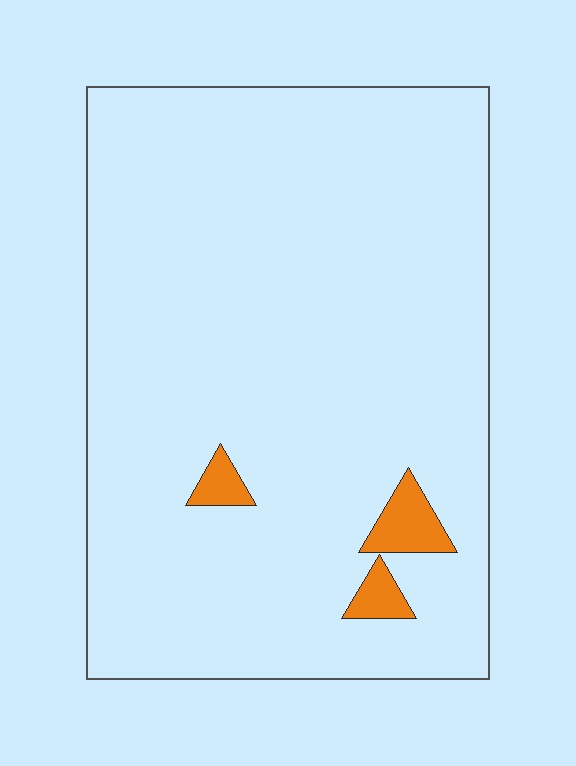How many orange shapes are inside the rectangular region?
3.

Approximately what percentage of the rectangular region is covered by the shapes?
Approximately 5%.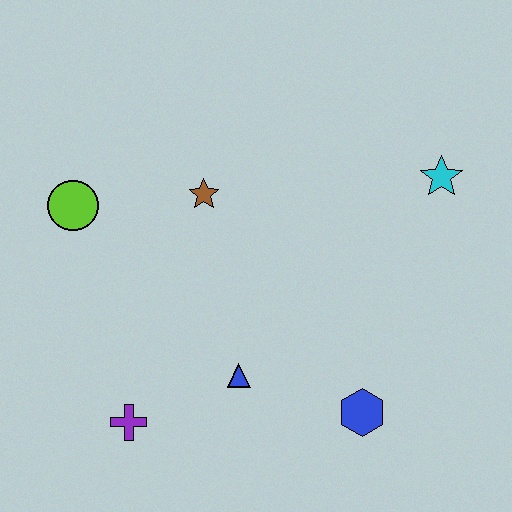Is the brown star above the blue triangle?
Yes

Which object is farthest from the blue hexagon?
The lime circle is farthest from the blue hexagon.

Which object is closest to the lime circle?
The brown star is closest to the lime circle.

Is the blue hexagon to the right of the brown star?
Yes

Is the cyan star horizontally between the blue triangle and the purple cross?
No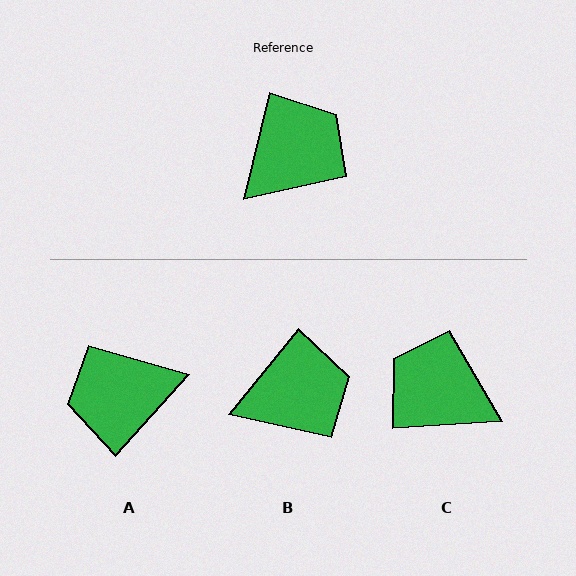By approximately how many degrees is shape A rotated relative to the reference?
Approximately 151 degrees counter-clockwise.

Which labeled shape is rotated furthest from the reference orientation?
A, about 151 degrees away.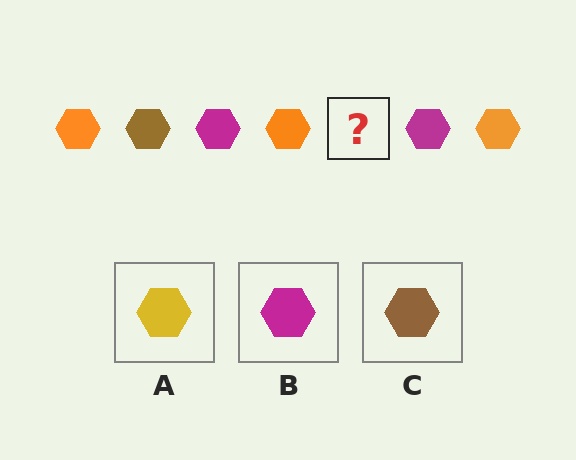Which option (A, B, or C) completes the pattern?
C.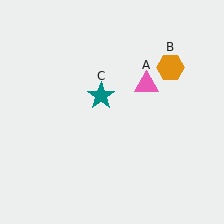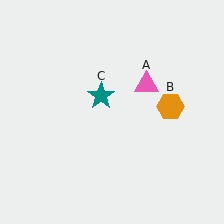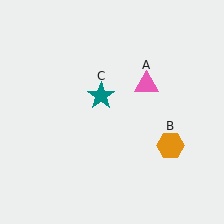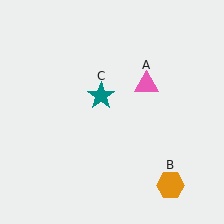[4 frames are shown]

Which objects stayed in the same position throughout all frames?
Pink triangle (object A) and teal star (object C) remained stationary.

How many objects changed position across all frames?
1 object changed position: orange hexagon (object B).